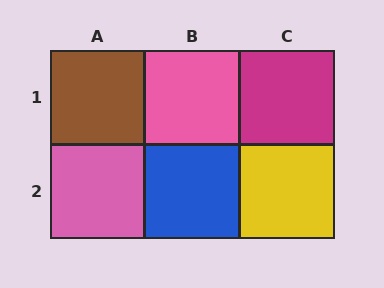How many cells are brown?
1 cell is brown.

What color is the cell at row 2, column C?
Yellow.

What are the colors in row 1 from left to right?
Brown, pink, magenta.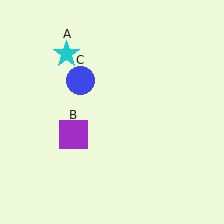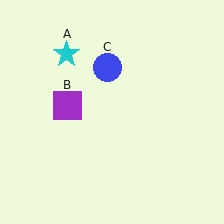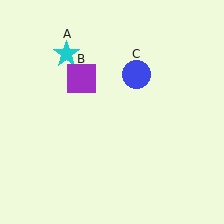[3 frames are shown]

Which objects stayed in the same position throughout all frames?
Cyan star (object A) remained stationary.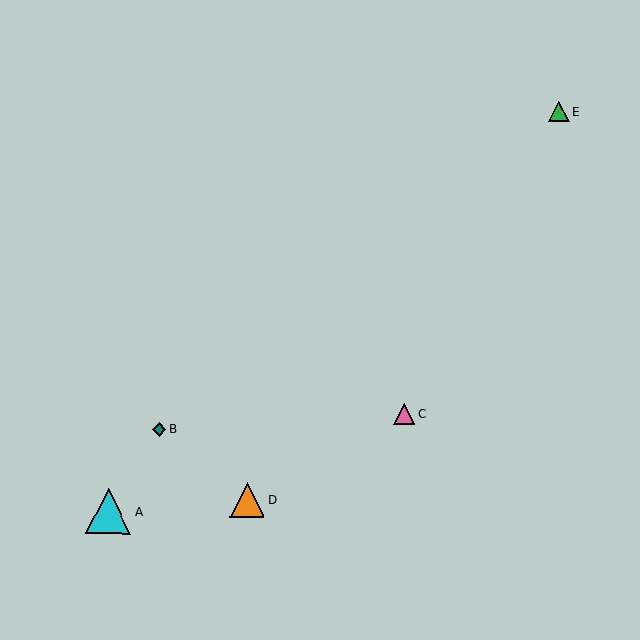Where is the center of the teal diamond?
The center of the teal diamond is at (159, 429).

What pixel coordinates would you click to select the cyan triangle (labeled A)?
Click at (108, 512) to select the cyan triangle A.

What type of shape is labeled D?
Shape D is an orange triangle.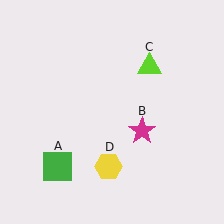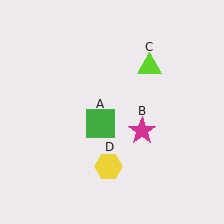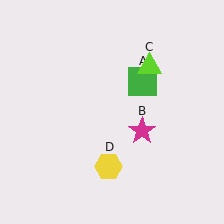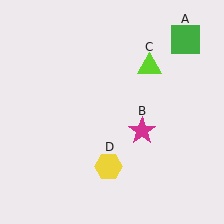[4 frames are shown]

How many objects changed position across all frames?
1 object changed position: green square (object A).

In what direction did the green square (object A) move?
The green square (object A) moved up and to the right.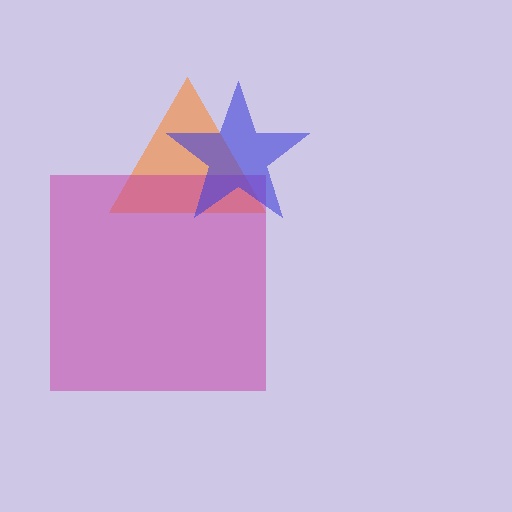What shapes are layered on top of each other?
The layered shapes are: an orange triangle, a magenta square, a blue star.